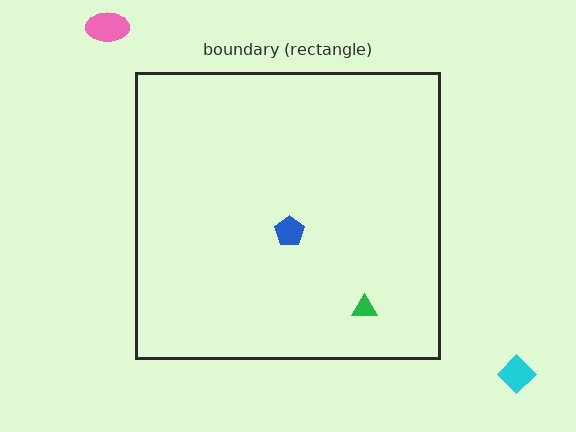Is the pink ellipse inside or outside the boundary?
Outside.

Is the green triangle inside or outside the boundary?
Inside.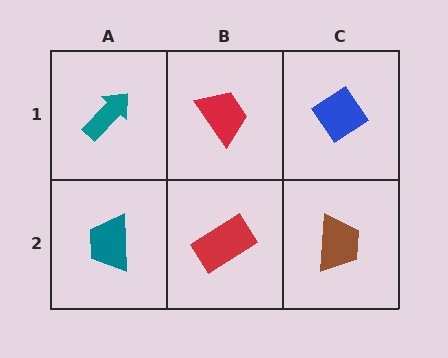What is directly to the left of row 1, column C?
A red trapezoid.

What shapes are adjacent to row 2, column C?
A blue diamond (row 1, column C), a red rectangle (row 2, column B).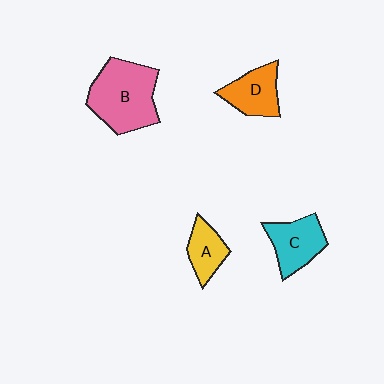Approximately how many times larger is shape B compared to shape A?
Approximately 2.2 times.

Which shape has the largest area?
Shape B (pink).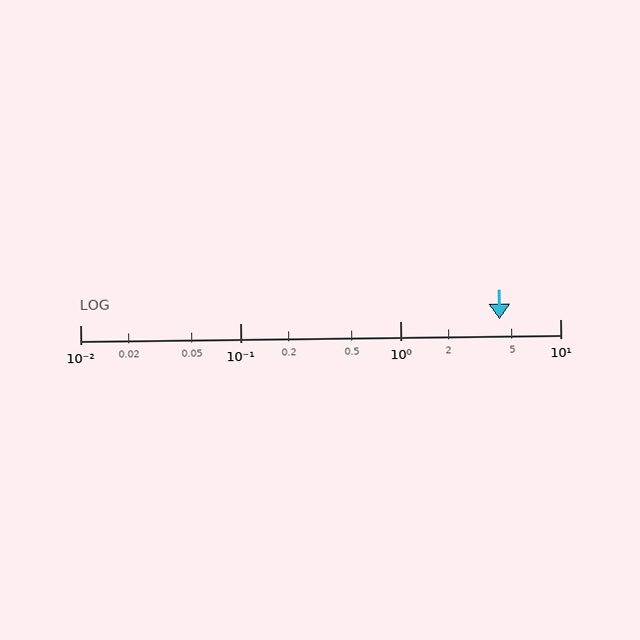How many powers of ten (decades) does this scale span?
The scale spans 3 decades, from 0.01 to 10.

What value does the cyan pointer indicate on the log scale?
The pointer indicates approximately 4.2.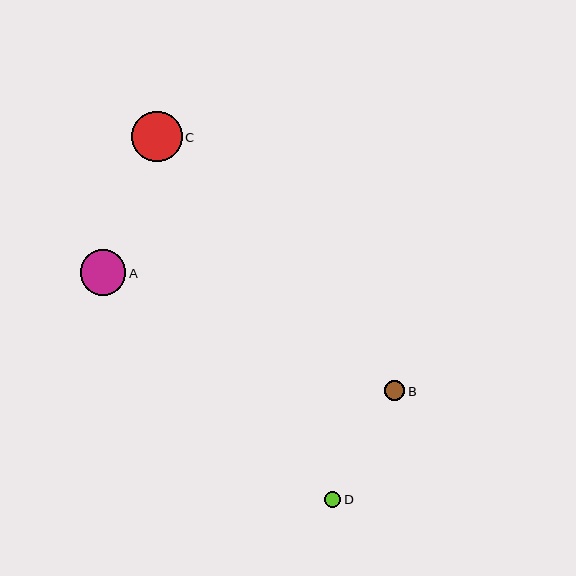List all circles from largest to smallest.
From largest to smallest: C, A, B, D.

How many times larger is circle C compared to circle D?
Circle C is approximately 3.0 times the size of circle D.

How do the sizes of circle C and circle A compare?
Circle C and circle A are approximately the same size.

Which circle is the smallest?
Circle D is the smallest with a size of approximately 17 pixels.